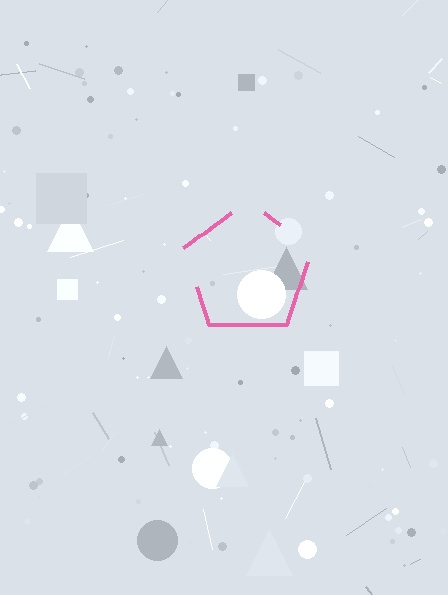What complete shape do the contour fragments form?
The contour fragments form a pentagon.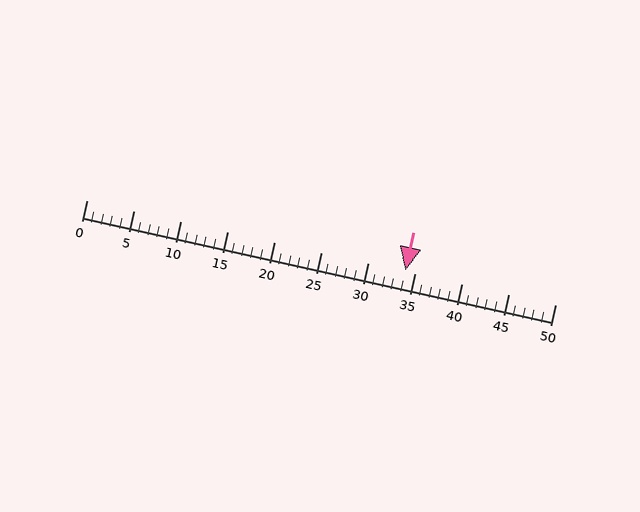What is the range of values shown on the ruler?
The ruler shows values from 0 to 50.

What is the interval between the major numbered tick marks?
The major tick marks are spaced 5 units apart.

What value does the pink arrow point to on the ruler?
The pink arrow points to approximately 34.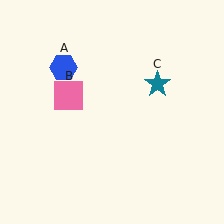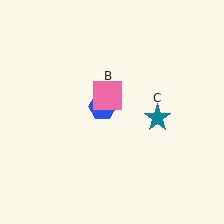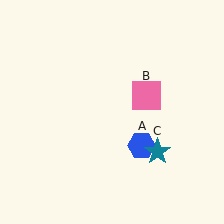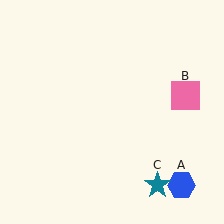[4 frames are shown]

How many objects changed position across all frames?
3 objects changed position: blue hexagon (object A), pink square (object B), teal star (object C).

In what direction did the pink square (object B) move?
The pink square (object B) moved right.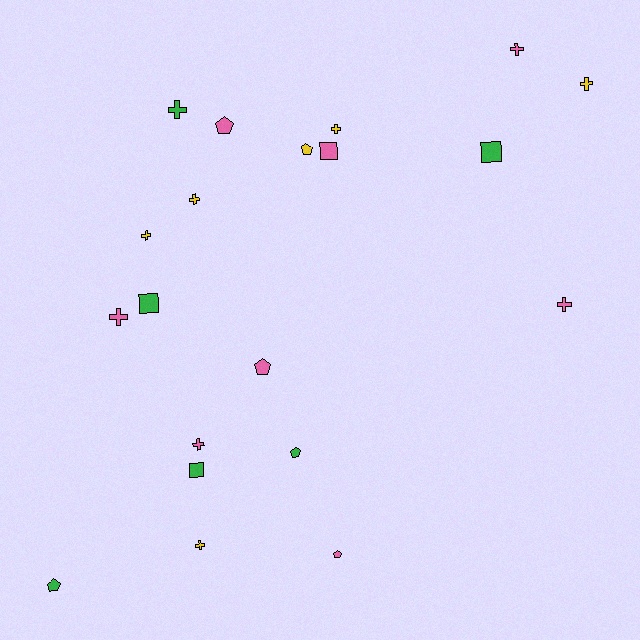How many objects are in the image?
There are 20 objects.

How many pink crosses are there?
There are 4 pink crosses.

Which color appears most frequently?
Pink, with 8 objects.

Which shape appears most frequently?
Cross, with 10 objects.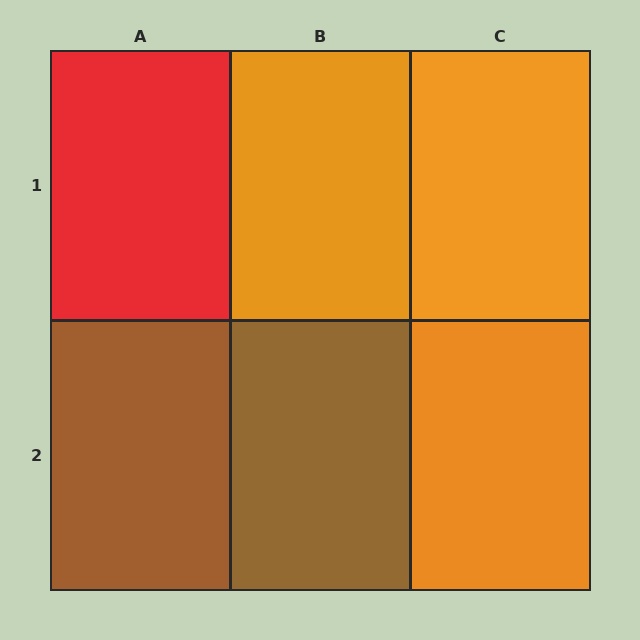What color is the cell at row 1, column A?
Red.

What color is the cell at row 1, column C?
Orange.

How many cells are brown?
2 cells are brown.